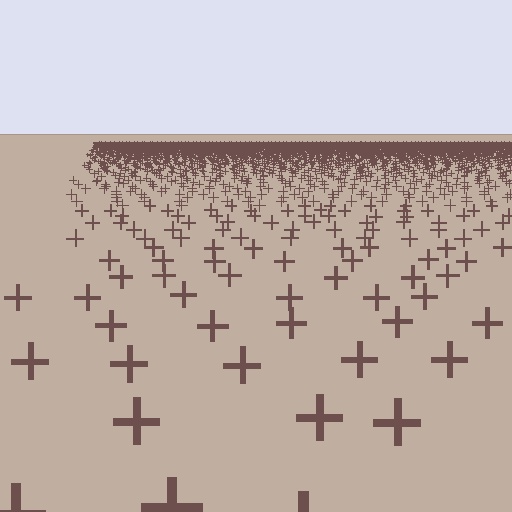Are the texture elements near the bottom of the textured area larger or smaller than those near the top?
Larger. Near the bottom, elements are closer to the viewer and appear at a bigger on-screen size.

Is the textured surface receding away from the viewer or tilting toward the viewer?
The surface is receding away from the viewer. Texture elements get smaller and denser toward the top.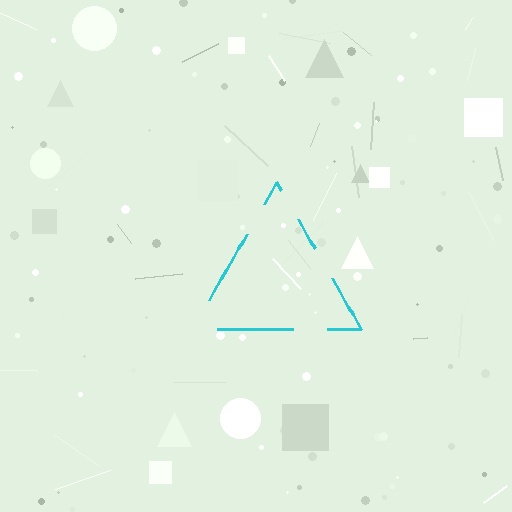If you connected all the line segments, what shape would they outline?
They would outline a triangle.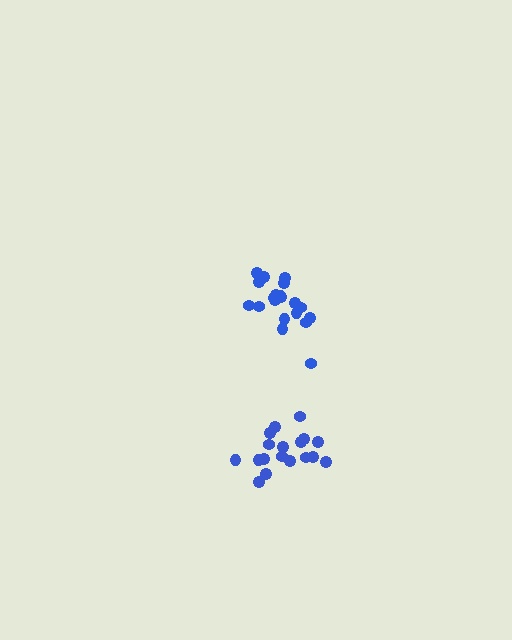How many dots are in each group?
Group 1: 20 dots, Group 2: 18 dots (38 total).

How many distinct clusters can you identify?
There are 2 distinct clusters.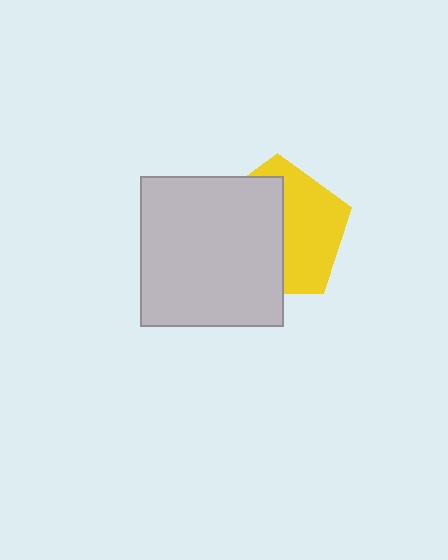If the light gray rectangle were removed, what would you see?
You would see the complete yellow pentagon.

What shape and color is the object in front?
The object in front is a light gray rectangle.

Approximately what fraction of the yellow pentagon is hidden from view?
Roughly 52% of the yellow pentagon is hidden behind the light gray rectangle.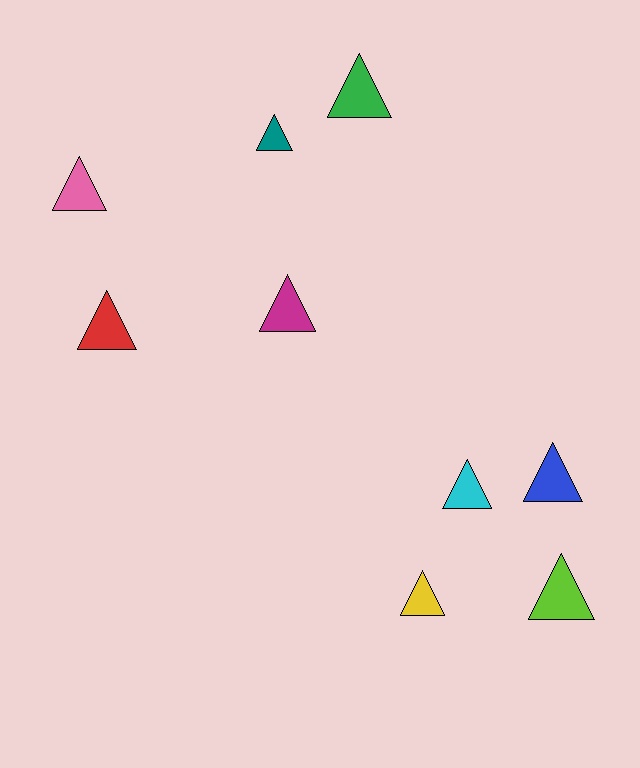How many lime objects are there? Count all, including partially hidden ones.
There is 1 lime object.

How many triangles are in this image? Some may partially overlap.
There are 9 triangles.